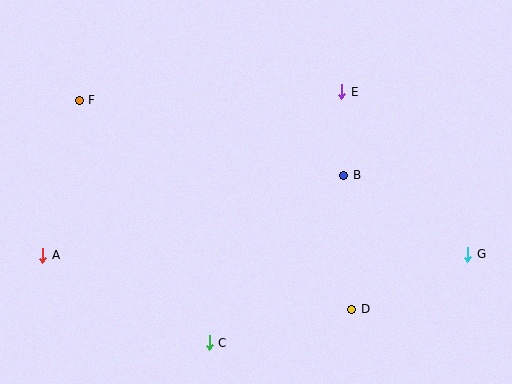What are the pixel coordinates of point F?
Point F is at (79, 100).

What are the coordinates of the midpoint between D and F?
The midpoint between D and F is at (215, 205).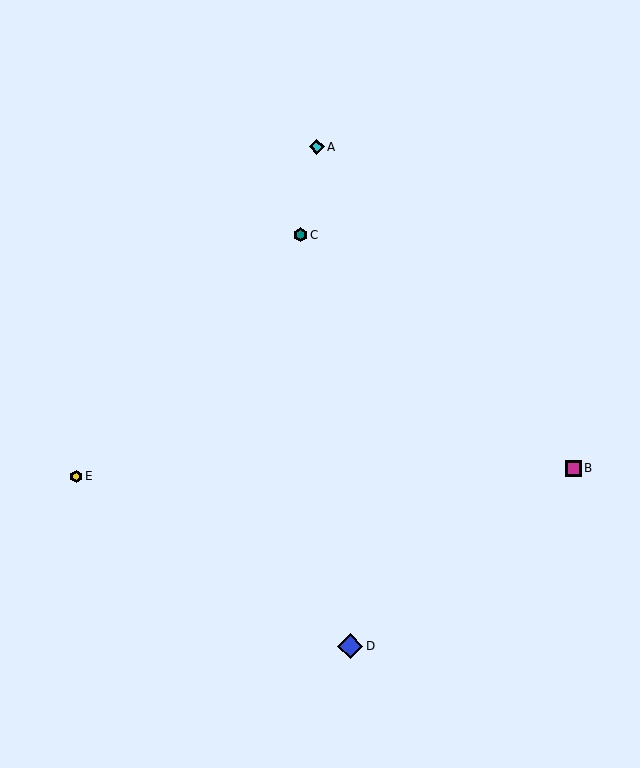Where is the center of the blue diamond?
The center of the blue diamond is at (350, 646).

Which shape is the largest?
The blue diamond (labeled D) is the largest.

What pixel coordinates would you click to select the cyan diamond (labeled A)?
Click at (317, 147) to select the cyan diamond A.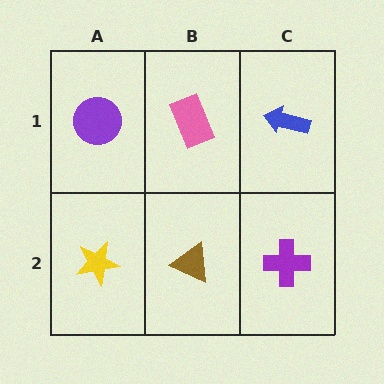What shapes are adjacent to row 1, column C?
A purple cross (row 2, column C), a pink rectangle (row 1, column B).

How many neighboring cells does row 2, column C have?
2.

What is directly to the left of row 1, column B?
A purple circle.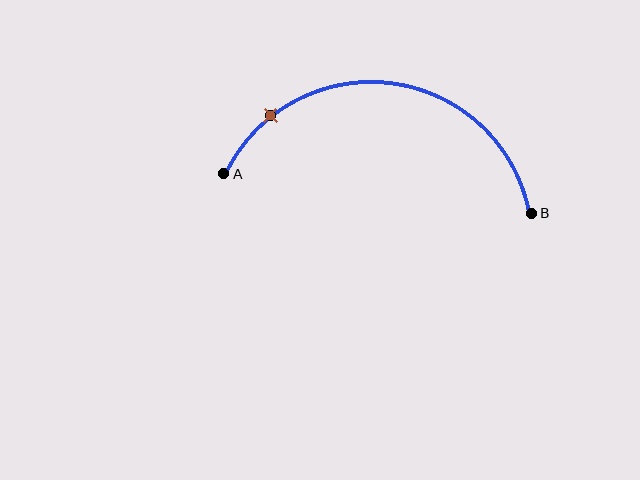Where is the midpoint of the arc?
The arc midpoint is the point on the curve farthest from the straight line joining A and B. It sits above that line.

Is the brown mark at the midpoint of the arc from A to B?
No. The brown mark lies on the arc but is closer to endpoint A. The arc midpoint would be at the point on the curve equidistant along the arc from both A and B.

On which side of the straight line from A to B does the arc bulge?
The arc bulges above the straight line connecting A and B.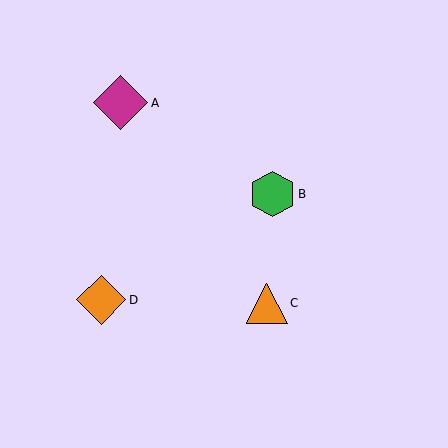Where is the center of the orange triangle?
The center of the orange triangle is at (267, 303).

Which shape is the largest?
The magenta diamond (labeled A) is the largest.